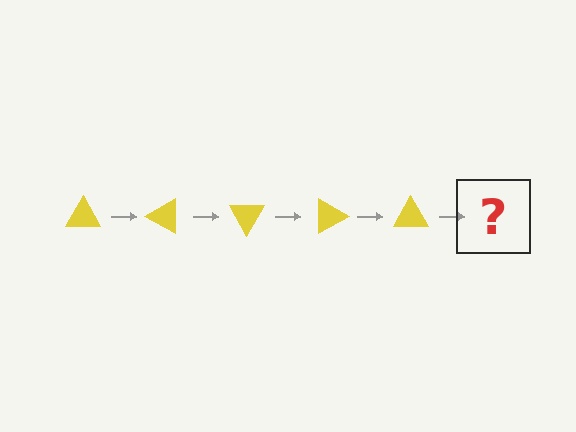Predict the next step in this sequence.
The next step is a yellow triangle rotated 150 degrees.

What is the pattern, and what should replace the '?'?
The pattern is that the triangle rotates 30 degrees each step. The '?' should be a yellow triangle rotated 150 degrees.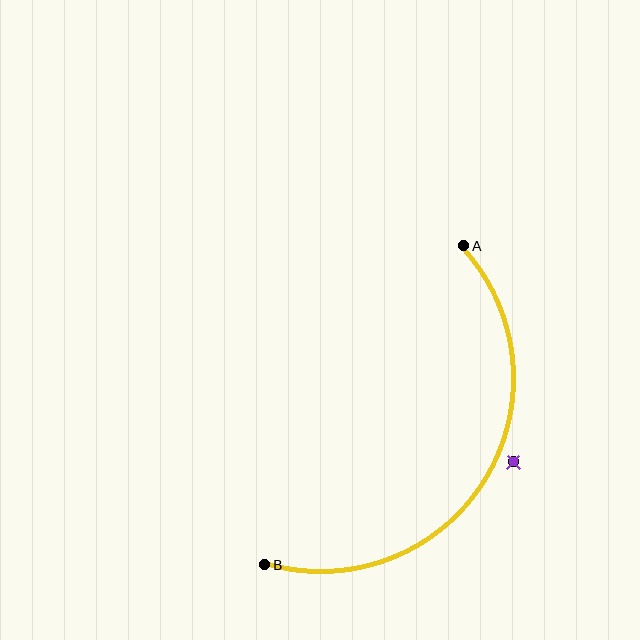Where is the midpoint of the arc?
The arc midpoint is the point on the curve farthest from the straight line joining A and B. It sits to the right of that line.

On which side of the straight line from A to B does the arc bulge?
The arc bulges to the right of the straight line connecting A and B.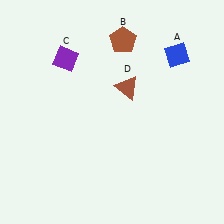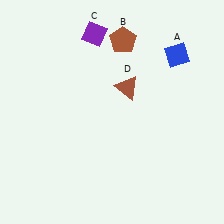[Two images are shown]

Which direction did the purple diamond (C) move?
The purple diamond (C) moved right.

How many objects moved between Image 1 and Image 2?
1 object moved between the two images.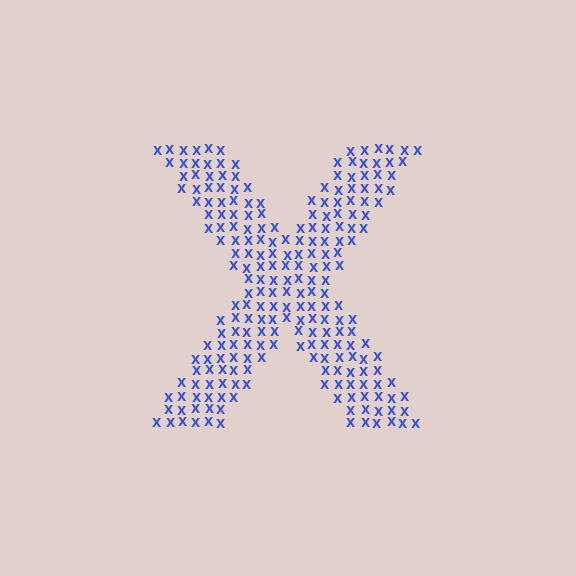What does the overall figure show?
The overall figure shows the letter X.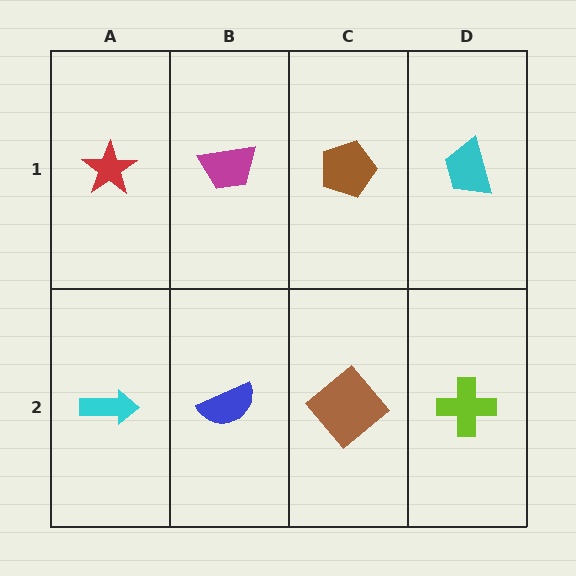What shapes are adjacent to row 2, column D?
A cyan trapezoid (row 1, column D), a brown diamond (row 2, column C).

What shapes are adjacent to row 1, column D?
A lime cross (row 2, column D), a brown pentagon (row 1, column C).